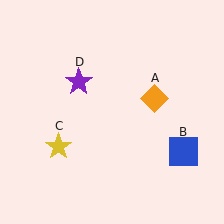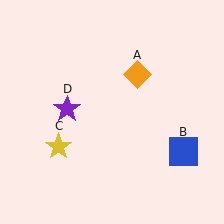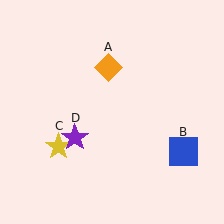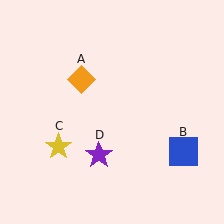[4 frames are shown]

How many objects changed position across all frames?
2 objects changed position: orange diamond (object A), purple star (object D).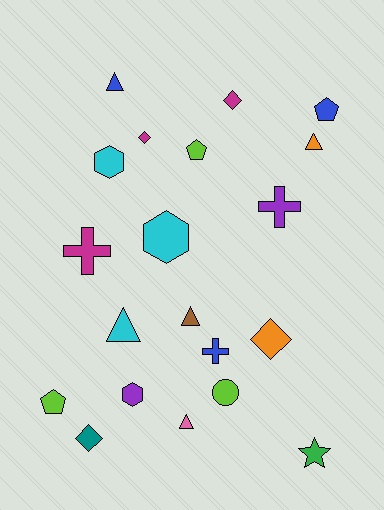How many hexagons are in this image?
There are 3 hexagons.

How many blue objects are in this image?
There are 3 blue objects.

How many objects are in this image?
There are 20 objects.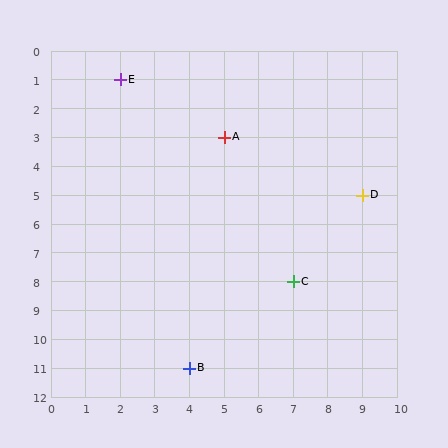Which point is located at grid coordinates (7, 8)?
Point C is at (7, 8).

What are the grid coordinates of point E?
Point E is at grid coordinates (2, 1).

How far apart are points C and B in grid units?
Points C and B are 3 columns and 3 rows apart (about 4.2 grid units diagonally).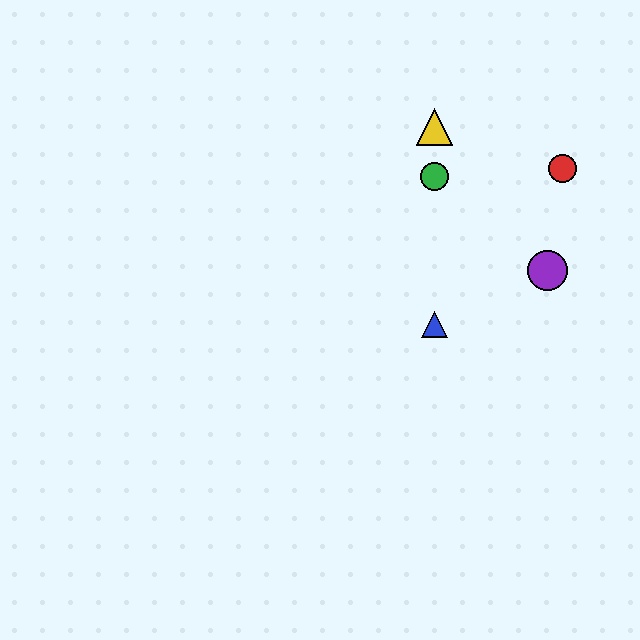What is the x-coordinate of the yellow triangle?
The yellow triangle is at x≈435.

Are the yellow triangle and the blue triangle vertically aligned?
Yes, both are at x≈435.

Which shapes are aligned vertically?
The blue triangle, the green circle, the yellow triangle are aligned vertically.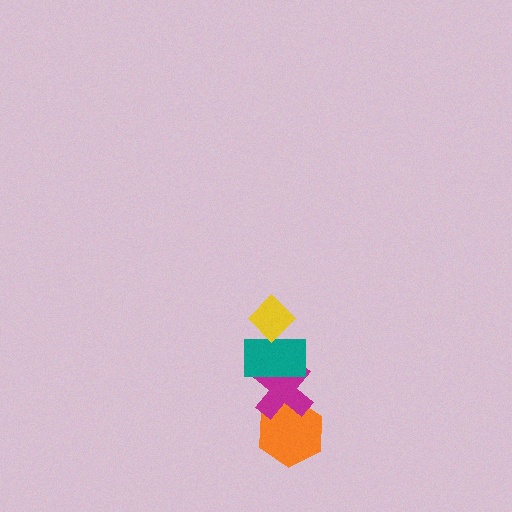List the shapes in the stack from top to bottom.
From top to bottom: the yellow diamond, the teal rectangle, the magenta cross, the orange hexagon.